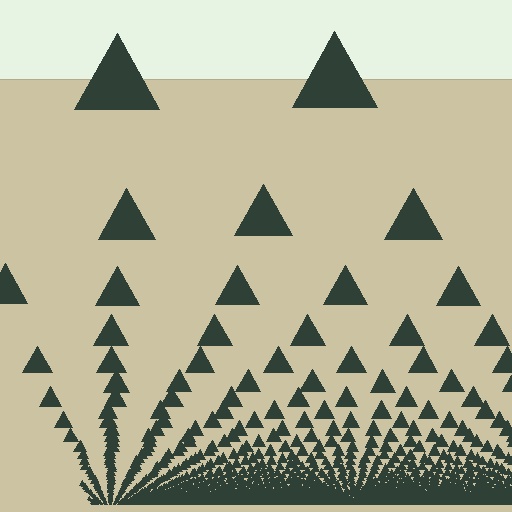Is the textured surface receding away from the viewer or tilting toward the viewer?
The surface appears to tilt toward the viewer. Texture elements get larger and sparser toward the top.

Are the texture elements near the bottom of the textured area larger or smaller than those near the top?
Smaller. The gradient is inverted — elements near the bottom are smaller and denser.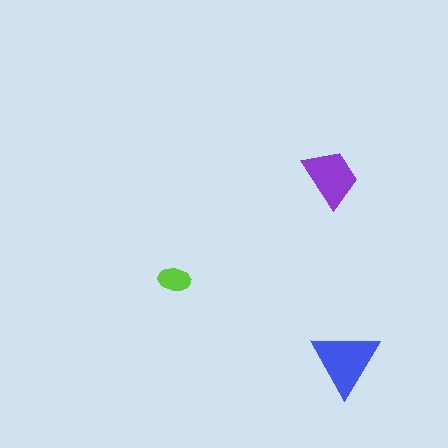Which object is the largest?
The blue triangle.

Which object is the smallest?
The lime ellipse.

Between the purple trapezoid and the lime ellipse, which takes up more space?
The purple trapezoid.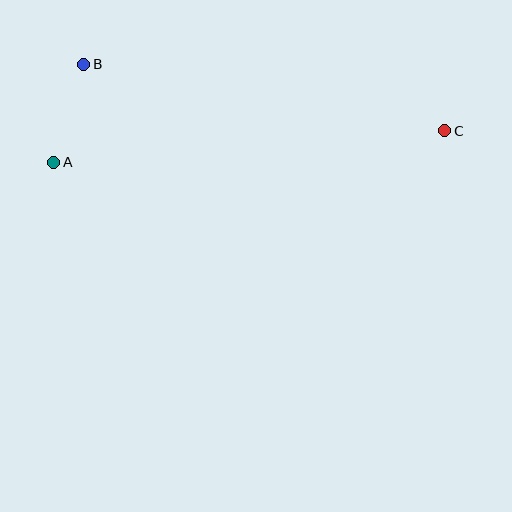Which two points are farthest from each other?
Points A and C are farthest from each other.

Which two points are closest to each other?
Points A and B are closest to each other.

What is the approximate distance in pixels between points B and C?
The distance between B and C is approximately 367 pixels.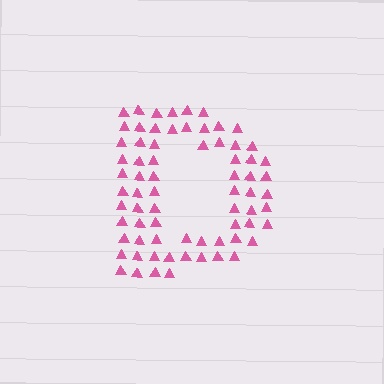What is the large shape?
The large shape is the letter D.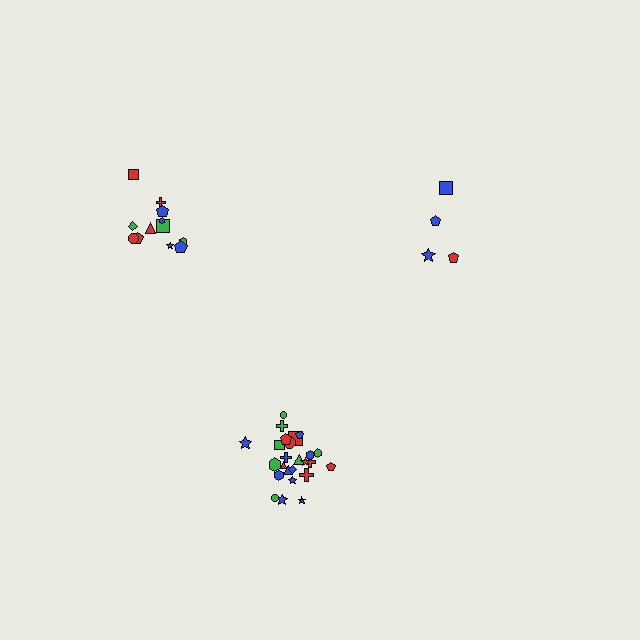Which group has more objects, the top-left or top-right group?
The top-left group.